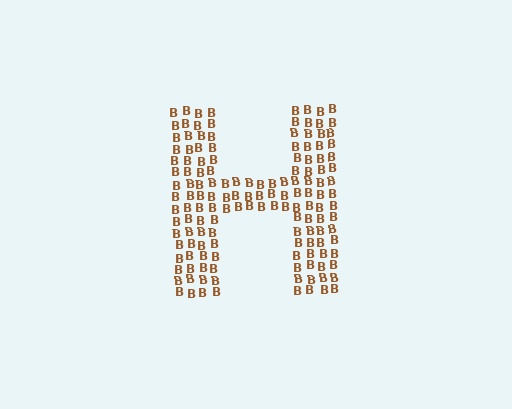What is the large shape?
The large shape is the letter H.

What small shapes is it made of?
It is made of small letter B's.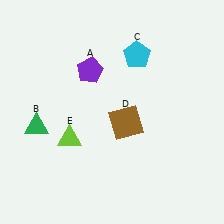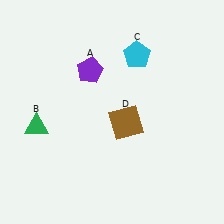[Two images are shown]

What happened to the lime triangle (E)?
The lime triangle (E) was removed in Image 2. It was in the bottom-left area of Image 1.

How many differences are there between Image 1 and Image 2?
There is 1 difference between the two images.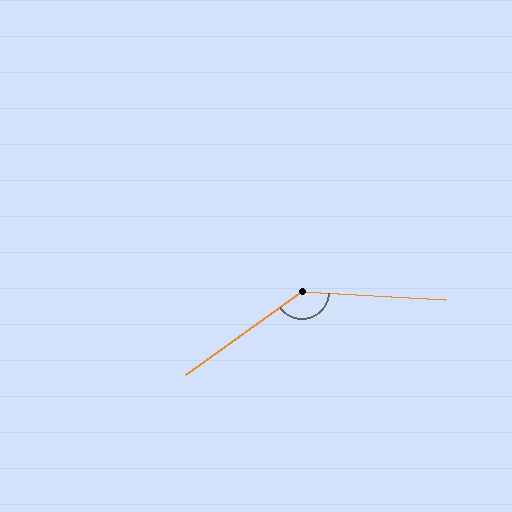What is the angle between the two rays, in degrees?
Approximately 141 degrees.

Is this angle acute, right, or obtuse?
It is obtuse.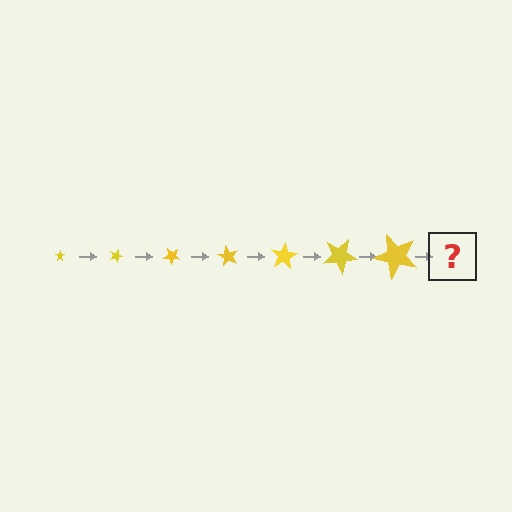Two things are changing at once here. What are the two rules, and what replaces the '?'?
The two rules are that the star grows larger each step and it rotates 20 degrees each step. The '?' should be a star, larger than the previous one and rotated 140 degrees from the start.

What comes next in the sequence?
The next element should be a star, larger than the previous one and rotated 140 degrees from the start.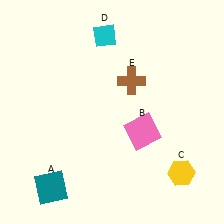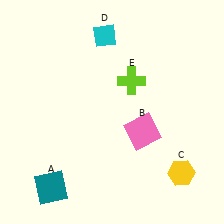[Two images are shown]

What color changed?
The cross (E) changed from brown in Image 1 to lime in Image 2.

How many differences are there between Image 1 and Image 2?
There is 1 difference between the two images.